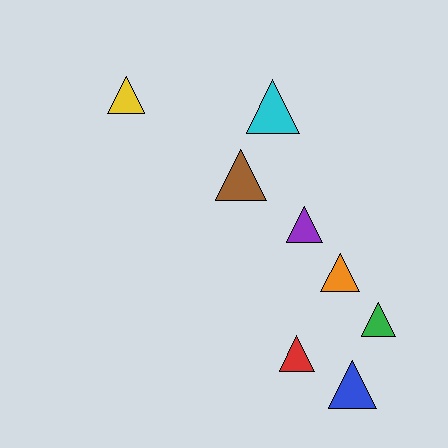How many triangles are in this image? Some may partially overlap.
There are 8 triangles.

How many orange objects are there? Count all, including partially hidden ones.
There is 1 orange object.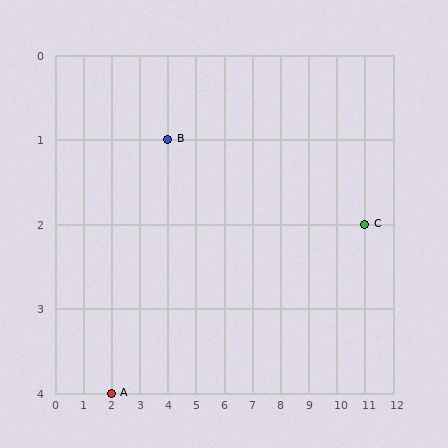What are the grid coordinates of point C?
Point C is at grid coordinates (11, 2).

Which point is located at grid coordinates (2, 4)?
Point A is at (2, 4).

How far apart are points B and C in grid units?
Points B and C are 7 columns and 1 row apart (about 7.1 grid units diagonally).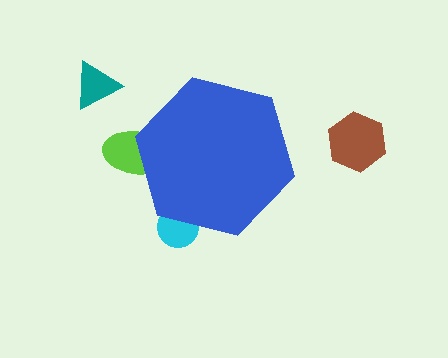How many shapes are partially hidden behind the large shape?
2 shapes are partially hidden.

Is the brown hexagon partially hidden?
No, the brown hexagon is fully visible.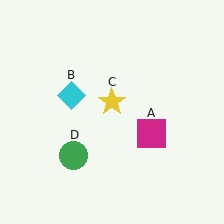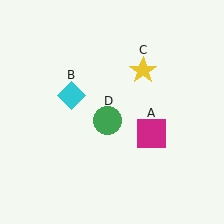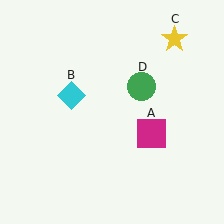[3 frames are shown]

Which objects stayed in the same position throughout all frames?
Magenta square (object A) and cyan diamond (object B) remained stationary.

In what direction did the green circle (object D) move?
The green circle (object D) moved up and to the right.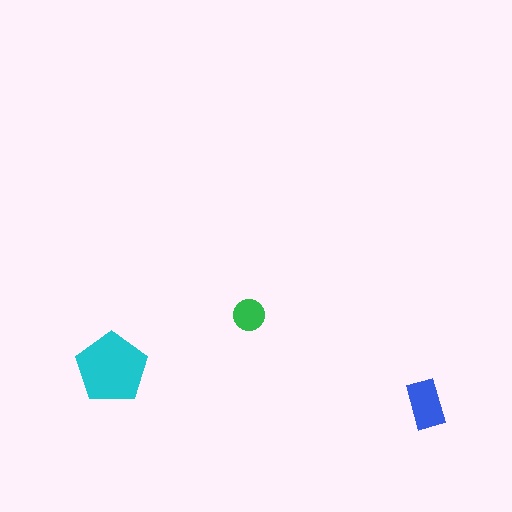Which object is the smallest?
The green circle.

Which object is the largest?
The cyan pentagon.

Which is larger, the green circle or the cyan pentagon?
The cyan pentagon.